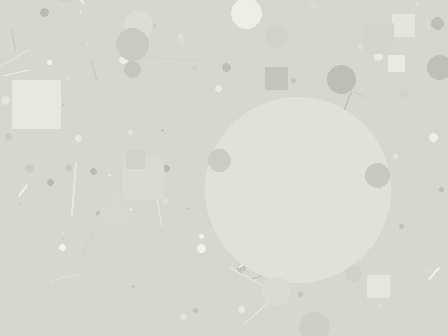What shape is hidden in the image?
A circle is hidden in the image.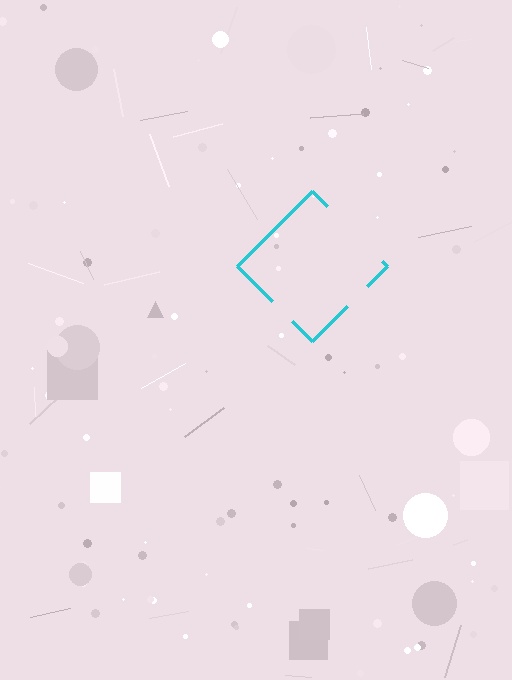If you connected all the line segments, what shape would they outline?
They would outline a diamond.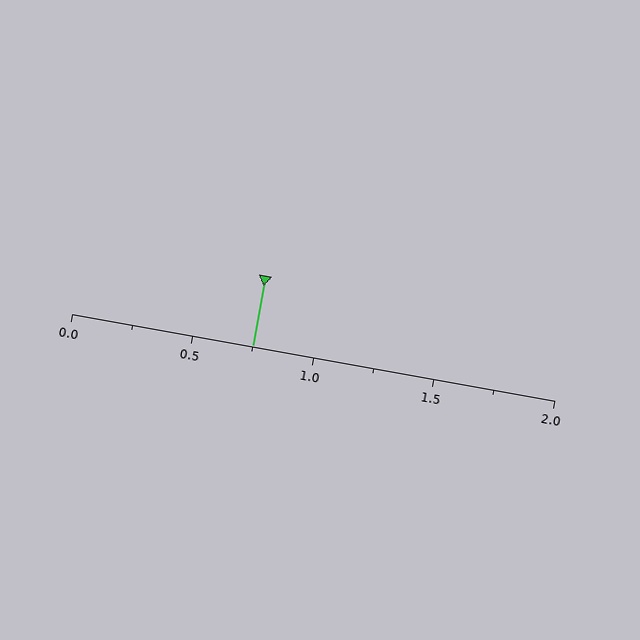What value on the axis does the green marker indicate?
The marker indicates approximately 0.75.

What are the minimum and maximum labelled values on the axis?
The axis runs from 0.0 to 2.0.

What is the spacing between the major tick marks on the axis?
The major ticks are spaced 0.5 apart.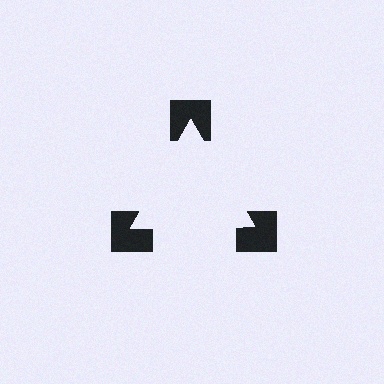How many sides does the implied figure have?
3 sides.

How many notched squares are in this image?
There are 3 — one at each vertex of the illusory triangle.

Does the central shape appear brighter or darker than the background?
It typically appears slightly brighter than the background, even though no actual brightness change is drawn.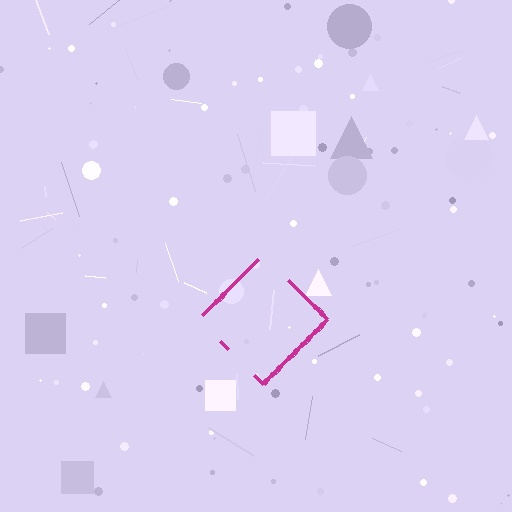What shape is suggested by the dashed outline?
The dashed outline suggests a diamond.